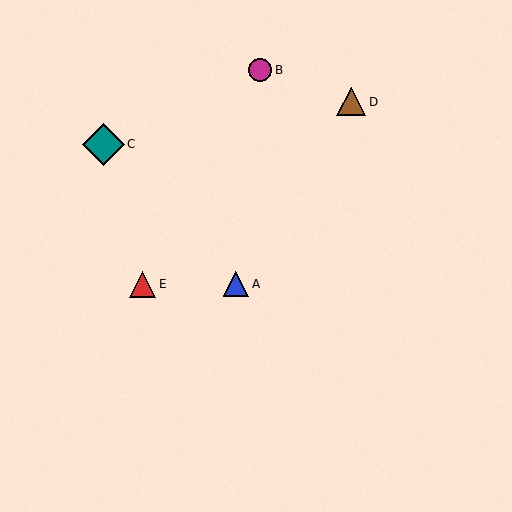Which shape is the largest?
The teal diamond (labeled C) is the largest.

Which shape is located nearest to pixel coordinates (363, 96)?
The brown triangle (labeled D) at (351, 102) is nearest to that location.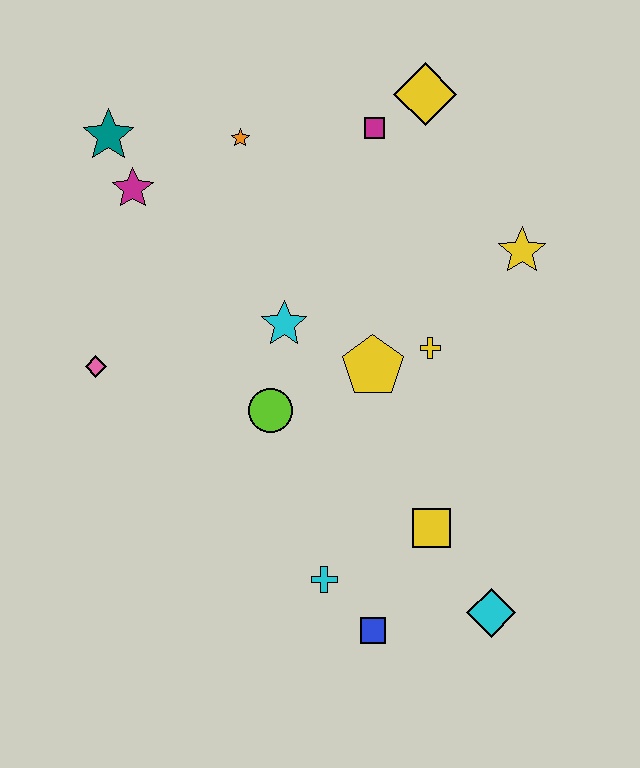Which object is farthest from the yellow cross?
The teal star is farthest from the yellow cross.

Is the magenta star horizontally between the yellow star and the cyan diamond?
No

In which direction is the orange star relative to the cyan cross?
The orange star is above the cyan cross.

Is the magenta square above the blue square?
Yes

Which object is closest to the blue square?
The cyan cross is closest to the blue square.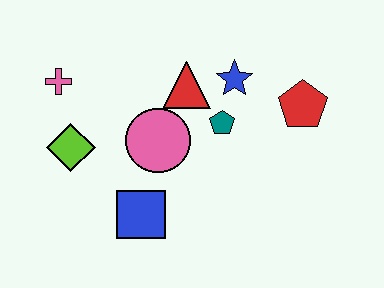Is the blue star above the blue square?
Yes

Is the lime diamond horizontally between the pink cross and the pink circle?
Yes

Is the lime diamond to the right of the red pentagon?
No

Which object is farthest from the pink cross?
The red pentagon is farthest from the pink cross.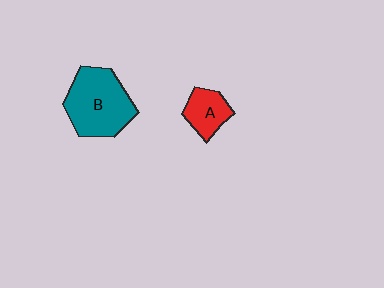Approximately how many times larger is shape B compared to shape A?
Approximately 2.2 times.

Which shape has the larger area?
Shape B (teal).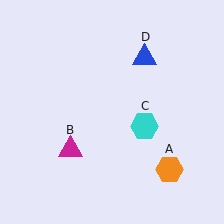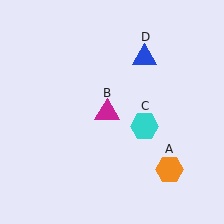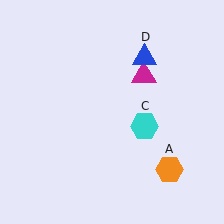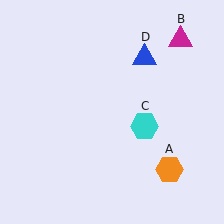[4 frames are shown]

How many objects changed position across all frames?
1 object changed position: magenta triangle (object B).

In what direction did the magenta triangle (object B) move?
The magenta triangle (object B) moved up and to the right.